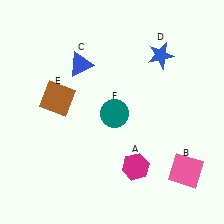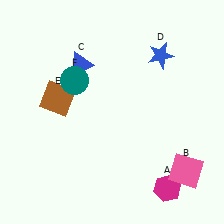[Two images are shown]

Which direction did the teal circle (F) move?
The teal circle (F) moved left.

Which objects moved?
The objects that moved are: the magenta hexagon (A), the teal circle (F).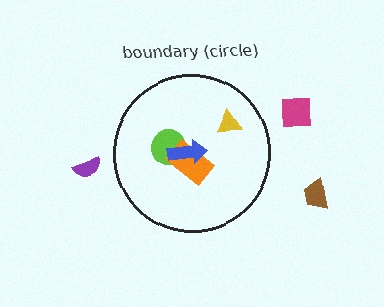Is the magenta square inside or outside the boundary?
Outside.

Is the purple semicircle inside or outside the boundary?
Outside.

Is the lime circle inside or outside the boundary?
Inside.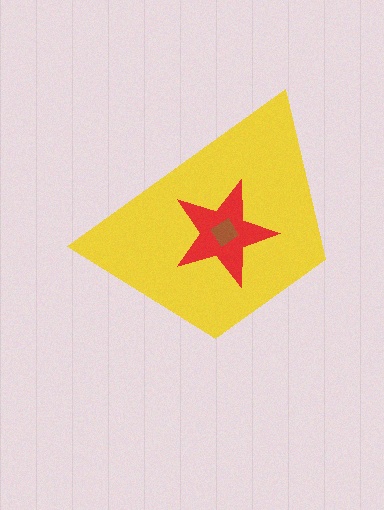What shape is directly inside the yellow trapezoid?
The red star.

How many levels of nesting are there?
3.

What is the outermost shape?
The yellow trapezoid.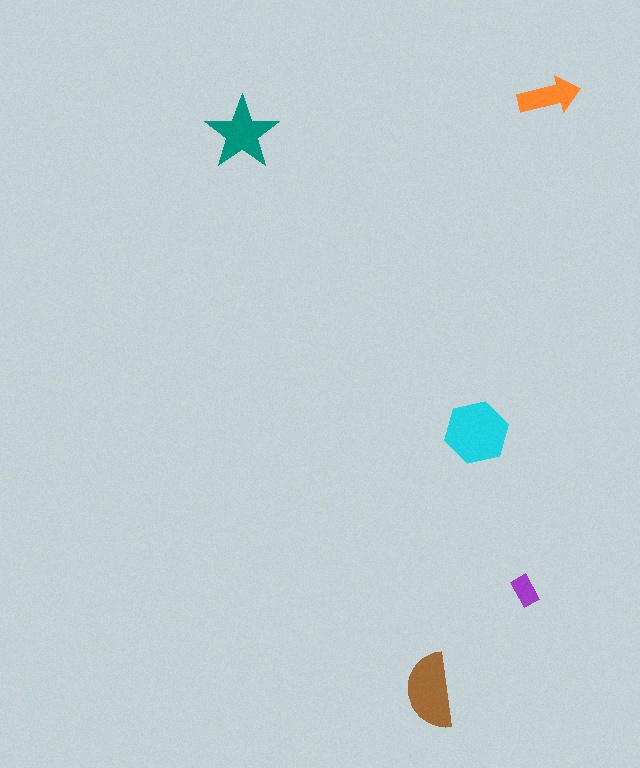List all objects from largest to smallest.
The cyan hexagon, the brown semicircle, the teal star, the orange arrow, the purple rectangle.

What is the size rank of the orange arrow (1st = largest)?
4th.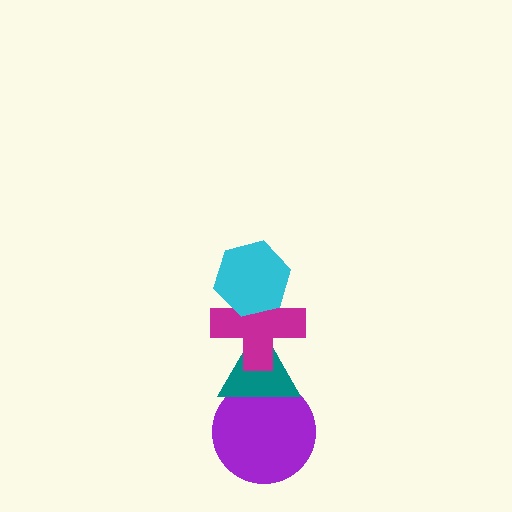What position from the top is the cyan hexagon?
The cyan hexagon is 1st from the top.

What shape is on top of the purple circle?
The teal triangle is on top of the purple circle.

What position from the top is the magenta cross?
The magenta cross is 2nd from the top.